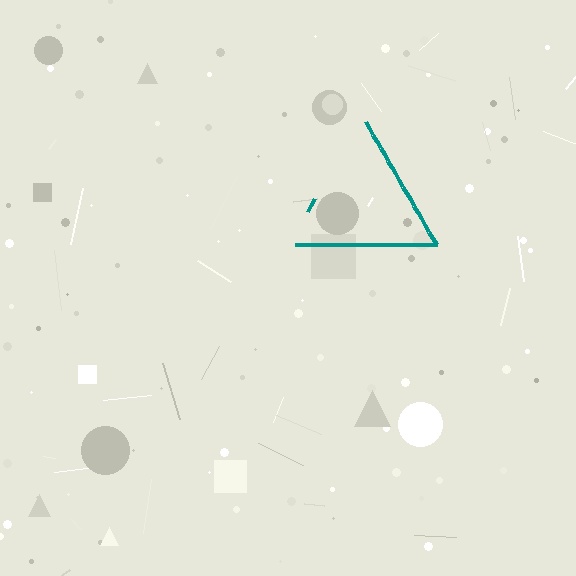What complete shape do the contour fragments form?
The contour fragments form a triangle.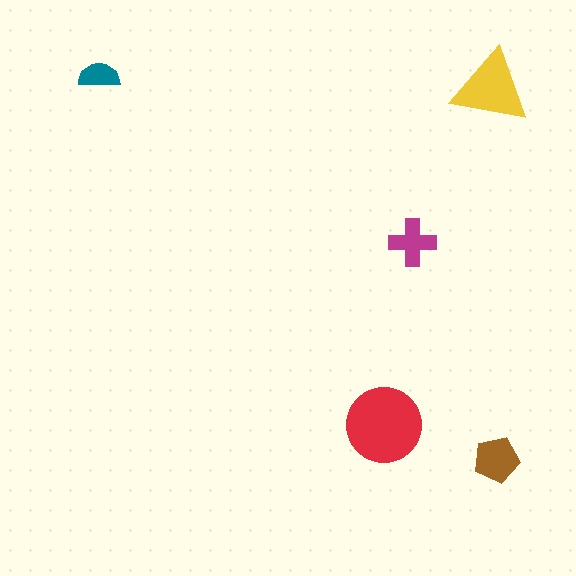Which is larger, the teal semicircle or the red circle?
The red circle.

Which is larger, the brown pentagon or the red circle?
The red circle.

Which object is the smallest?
The teal semicircle.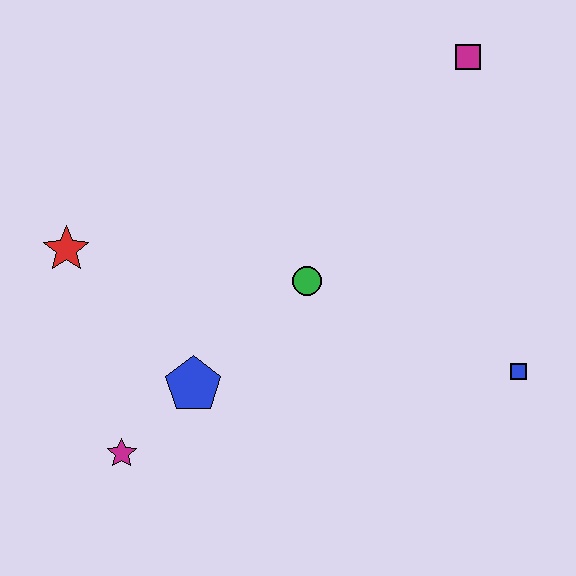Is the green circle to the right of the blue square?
No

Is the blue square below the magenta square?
Yes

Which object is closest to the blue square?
The green circle is closest to the blue square.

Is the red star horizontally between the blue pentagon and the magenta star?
No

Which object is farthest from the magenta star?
The magenta square is farthest from the magenta star.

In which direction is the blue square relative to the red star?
The blue square is to the right of the red star.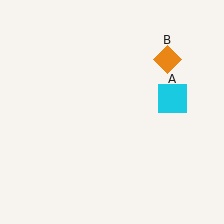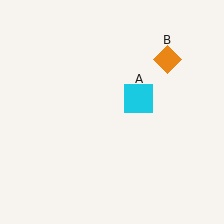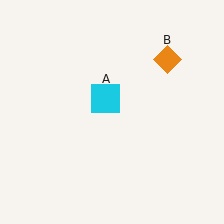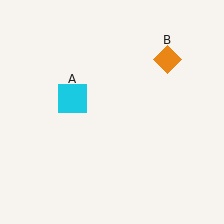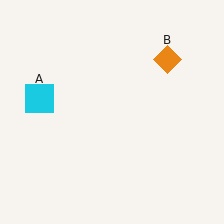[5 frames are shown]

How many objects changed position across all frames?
1 object changed position: cyan square (object A).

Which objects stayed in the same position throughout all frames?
Orange diamond (object B) remained stationary.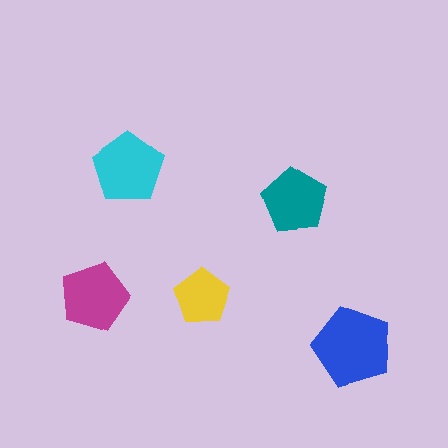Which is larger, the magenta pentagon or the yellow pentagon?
The magenta one.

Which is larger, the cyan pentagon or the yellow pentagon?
The cyan one.